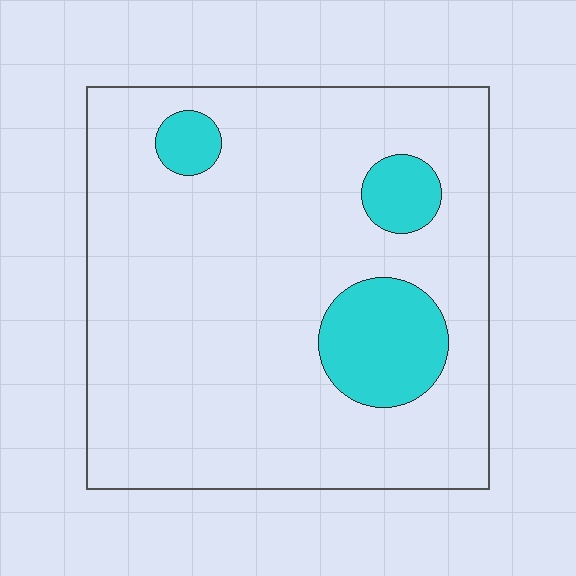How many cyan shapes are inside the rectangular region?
3.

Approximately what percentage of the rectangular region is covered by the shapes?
Approximately 15%.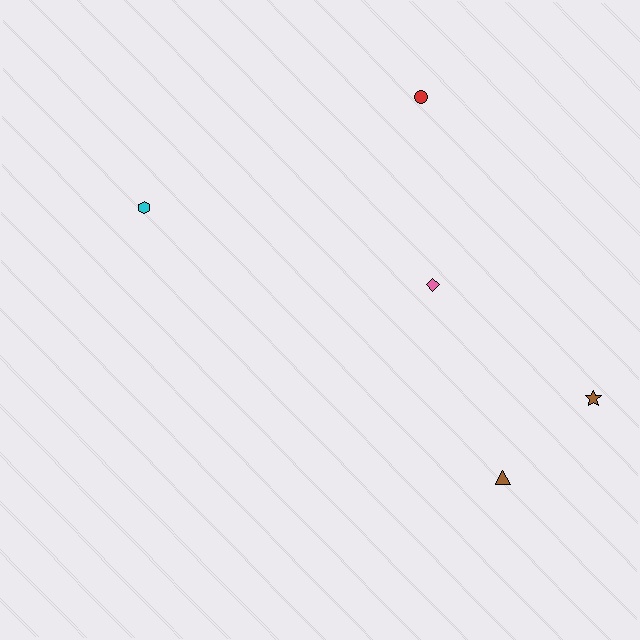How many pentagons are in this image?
There are no pentagons.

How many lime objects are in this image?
There are no lime objects.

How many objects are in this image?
There are 5 objects.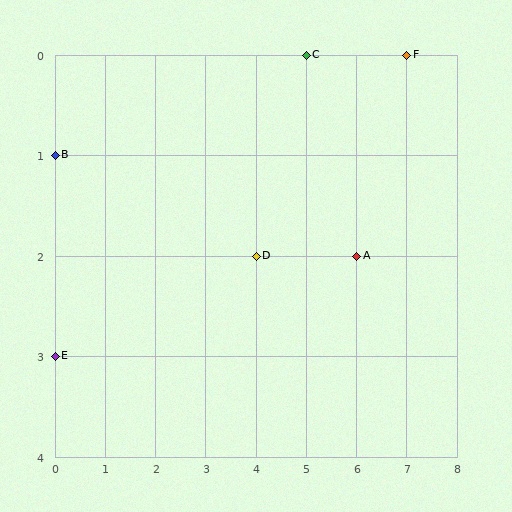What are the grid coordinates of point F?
Point F is at grid coordinates (7, 0).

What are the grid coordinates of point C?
Point C is at grid coordinates (5, 0).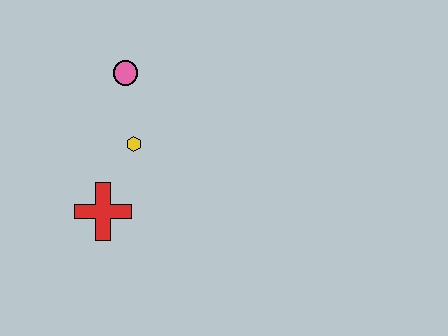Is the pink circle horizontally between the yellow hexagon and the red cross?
Yes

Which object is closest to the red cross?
The yellow hexagon is closest to the red cross.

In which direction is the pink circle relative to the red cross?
The pink circle is above the red cross.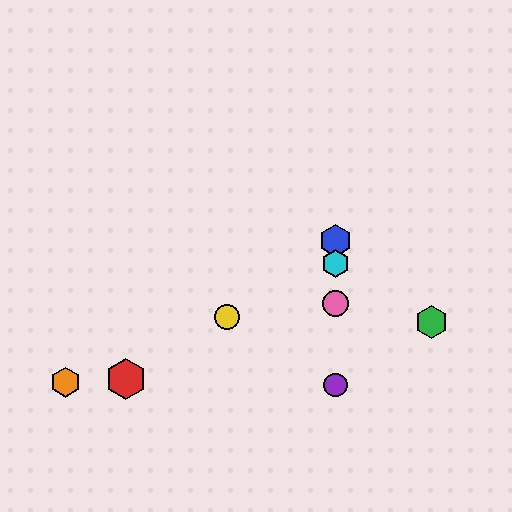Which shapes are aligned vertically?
The blue hexagon, the purple circle, the cyan hexagon, the pink circle are aligned vertically.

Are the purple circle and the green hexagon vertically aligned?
No, the purple circle is at x≈335 and the green hexagon is at x≈432.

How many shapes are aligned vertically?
4 shapes (the blue hexagon, the purple circle, the cyan hexagon, the pink circle) are aligned vertically.